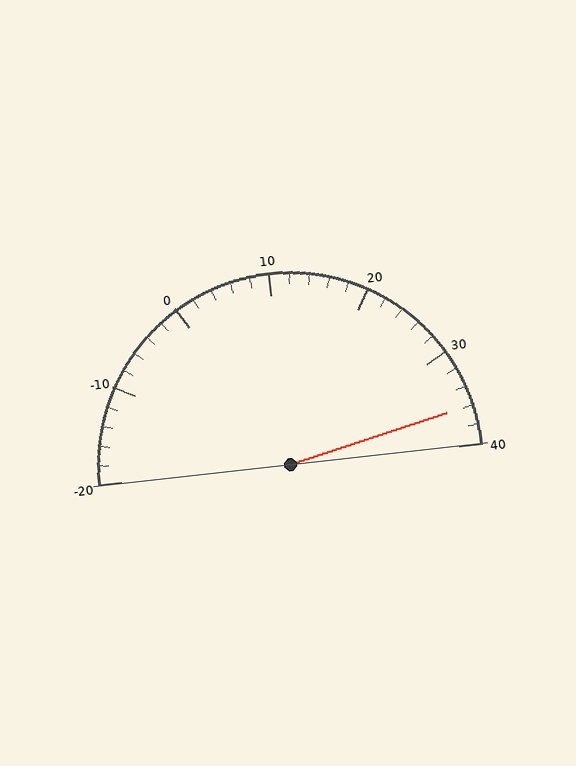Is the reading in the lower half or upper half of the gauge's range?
The reading is in the upper half of the range (-20 to 40).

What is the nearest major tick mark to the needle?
The nearest major tick mark is 40.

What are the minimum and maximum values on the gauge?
The gauge ranges from -20 to 40.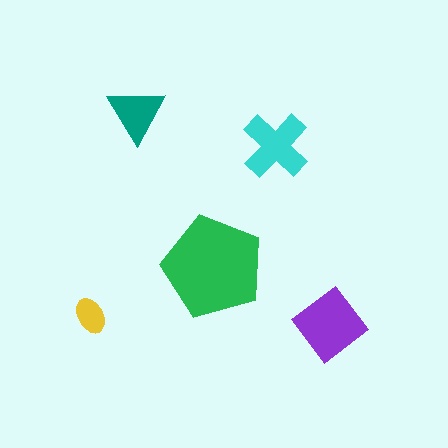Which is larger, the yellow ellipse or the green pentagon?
The green pentagon.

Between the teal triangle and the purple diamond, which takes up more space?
The purple diamond.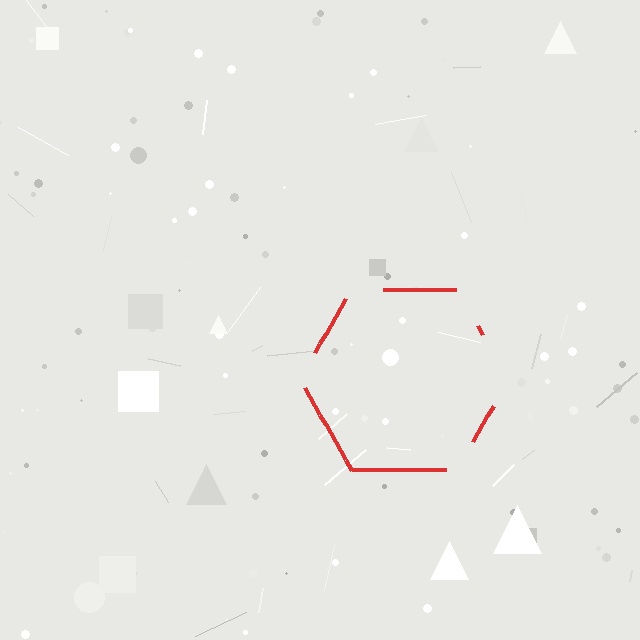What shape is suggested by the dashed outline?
The dashed outline suggests a hexagon.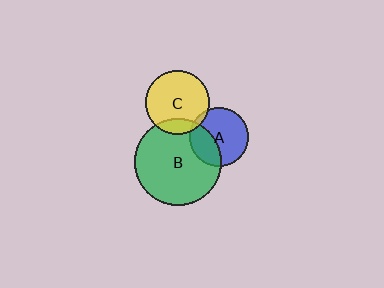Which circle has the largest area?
Circle B (green).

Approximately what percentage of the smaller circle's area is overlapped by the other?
Approximately 35%.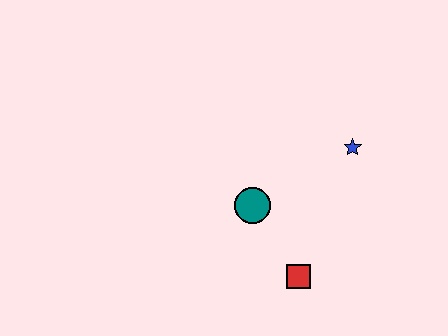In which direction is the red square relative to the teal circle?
The red square is below the teal circle.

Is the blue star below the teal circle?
No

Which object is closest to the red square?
The teal circle is closest to the red square.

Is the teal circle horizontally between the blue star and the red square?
No